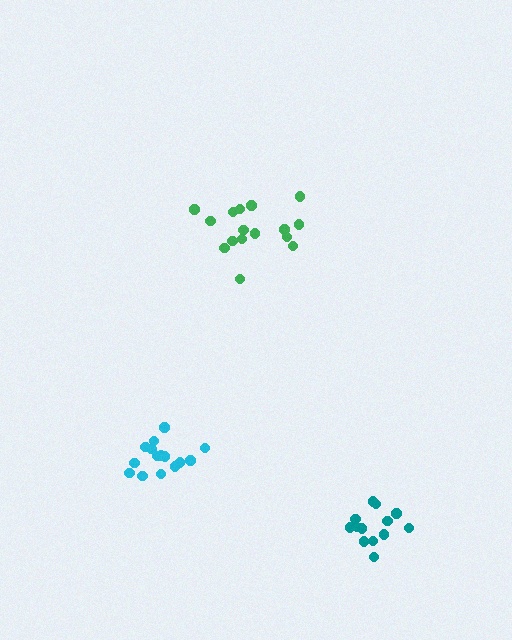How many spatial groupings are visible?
There are 3 spatial groupings.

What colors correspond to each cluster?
The clusters are colored: cyan, green, teal.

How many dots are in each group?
Group 1: 15 dots, Group 2: 16 dots, Group 3: 13 dots (44 total).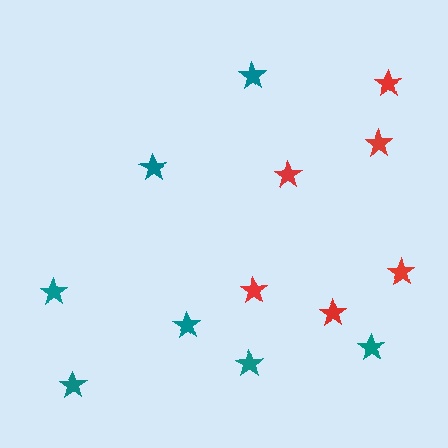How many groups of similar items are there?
There are 2 groups: one group of teal stars (7) and one group of red stars (6).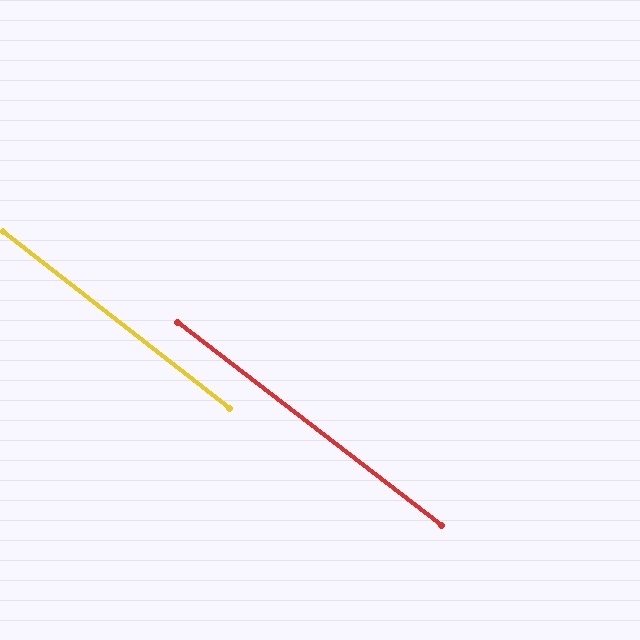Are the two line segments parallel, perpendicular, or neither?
Parallel — their directions differ by only 0.3°.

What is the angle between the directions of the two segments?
Approximately 0 degrees.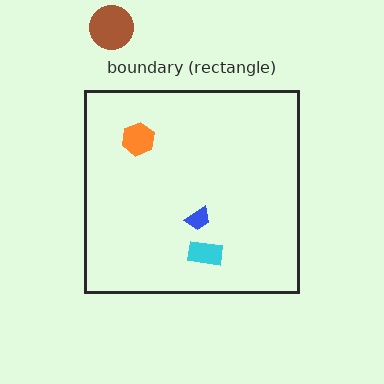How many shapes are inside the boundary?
3 inside, 1 outside.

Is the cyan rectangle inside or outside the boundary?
Inside.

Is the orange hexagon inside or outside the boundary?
Inside.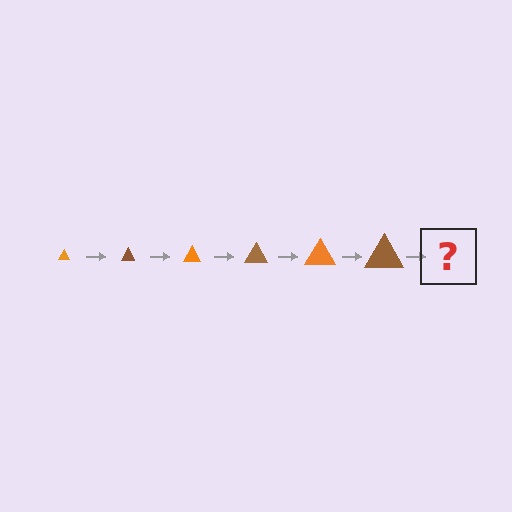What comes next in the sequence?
The next element should be an orange triangle, larger than the previous one.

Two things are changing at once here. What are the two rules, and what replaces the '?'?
The two rules are that the triangle grows larger each step and the color cycles through orange and brown. The '?' should be an orange triangle, larger than the previous one.